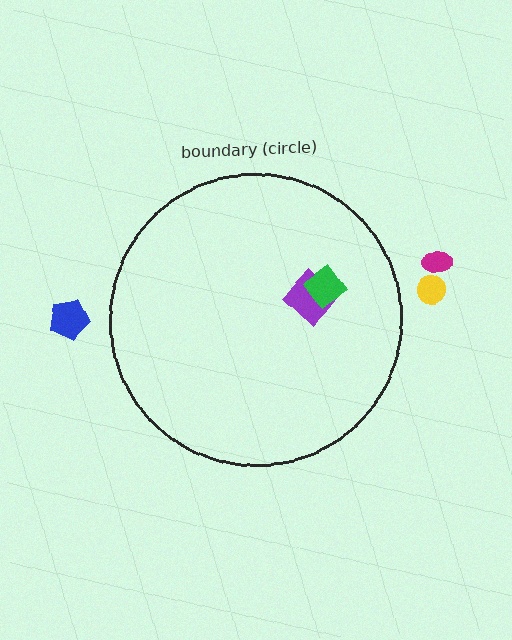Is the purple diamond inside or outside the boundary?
Inside.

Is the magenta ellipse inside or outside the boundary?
Outside.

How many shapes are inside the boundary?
2 inside, 3 outside.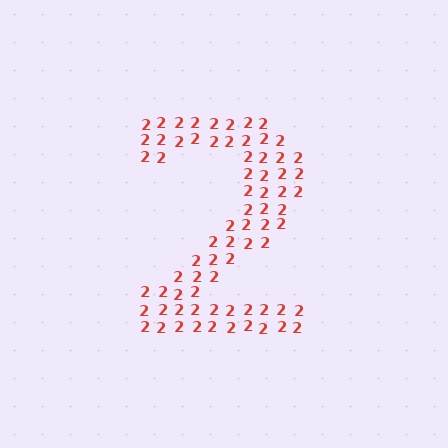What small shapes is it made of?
It is made of small digit 2's.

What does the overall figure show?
The overall figure shows the digit 2.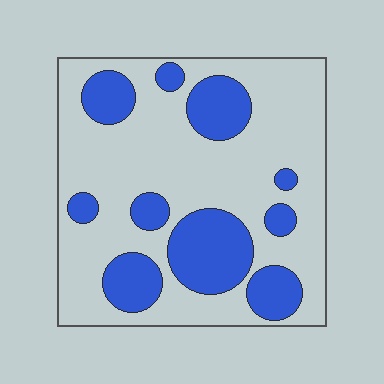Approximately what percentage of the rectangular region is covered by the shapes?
Approximately 30%.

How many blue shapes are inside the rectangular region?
10.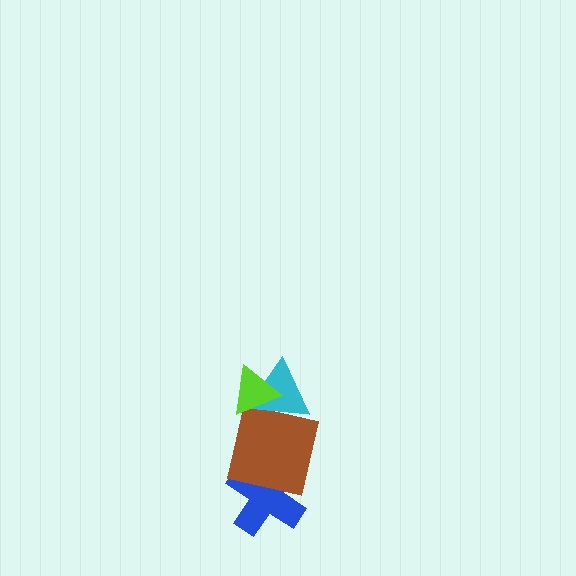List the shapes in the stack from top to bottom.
From top to bottom: the lime triangle, the cyan triangle, the brown square, the blue cross.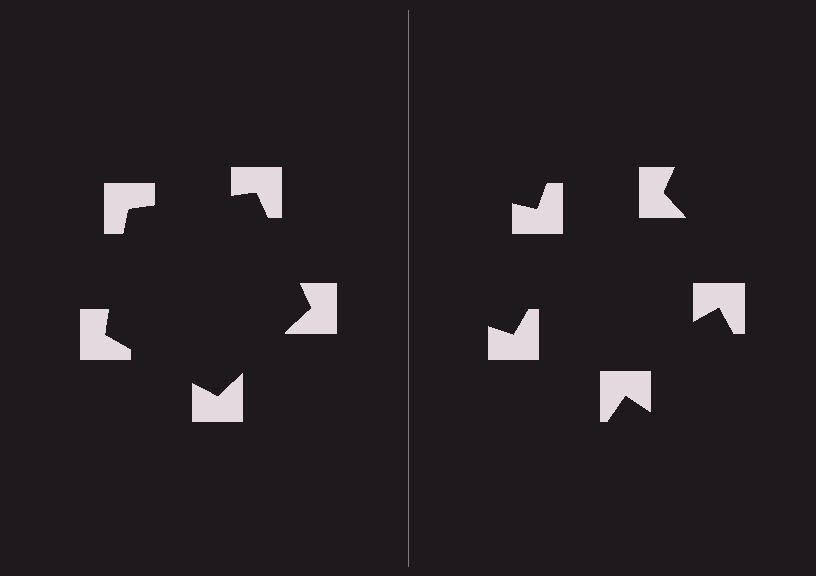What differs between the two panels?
The notched squares are positioned identically on both sides; only the wedge orientations differ. On the left they align to a pentagon; on the right they are misaligned.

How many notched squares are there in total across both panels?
10 — 5 on each side.